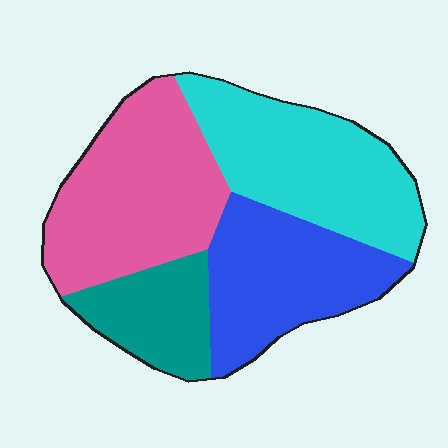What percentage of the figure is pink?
Pink covers roughly 30% of the figure.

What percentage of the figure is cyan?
Cyan covers roughly 30% of the figure.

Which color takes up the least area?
Teal, at roughly 15%.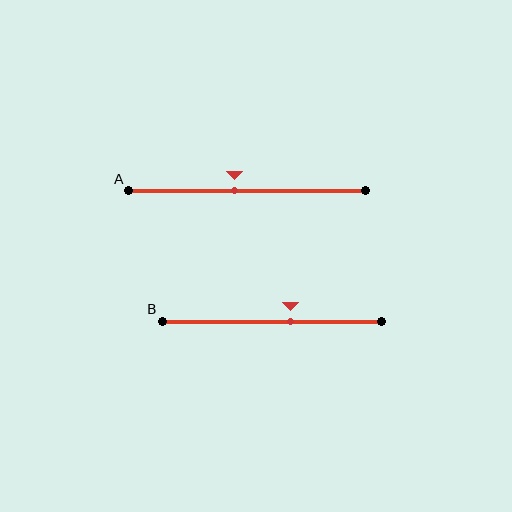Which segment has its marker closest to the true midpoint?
Segment A has its marker closest to the true midpoint.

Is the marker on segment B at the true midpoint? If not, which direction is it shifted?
No, the marker on segment B is shifted to the right by about 9% of the segment length.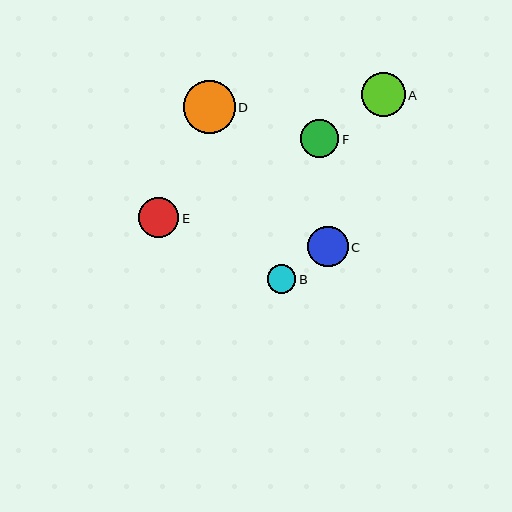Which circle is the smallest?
Circle B is the smallest with a size of approximately 29 pixels.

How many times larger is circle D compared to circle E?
Circle D is approximately 1.3 times the size of circle E.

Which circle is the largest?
Circle D is the largest with a size of approximately 52 pixels.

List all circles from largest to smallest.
From largest to smallest: D, A, C, E, F, B.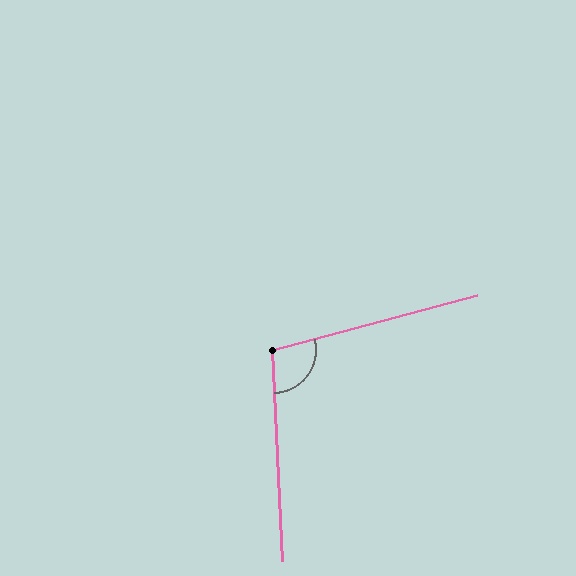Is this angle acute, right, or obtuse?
It is obtuse.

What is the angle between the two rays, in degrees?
Approximately 102 degrees.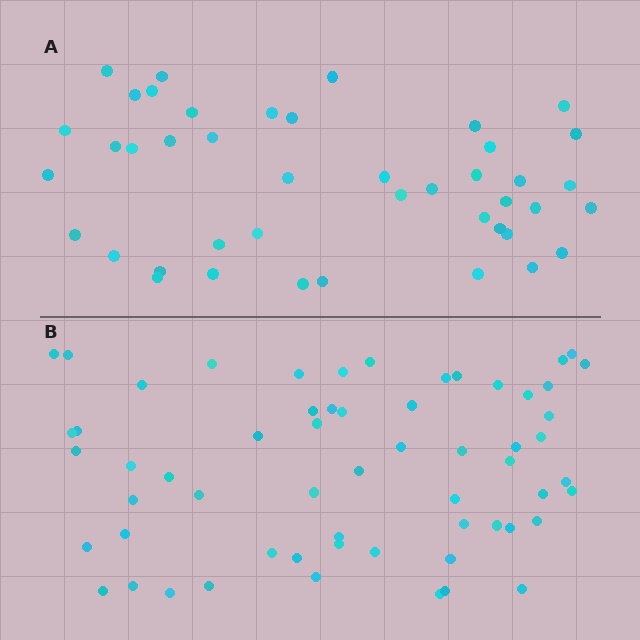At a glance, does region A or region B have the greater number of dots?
Region B (the bottom region) has more dots.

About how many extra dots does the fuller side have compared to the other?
Region B has approximately 15 more dots than region A.